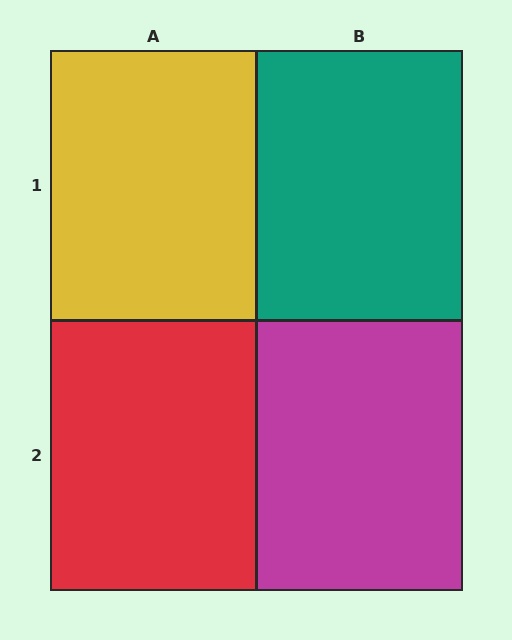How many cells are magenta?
1 cell is magenta.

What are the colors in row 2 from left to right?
Red, magenta.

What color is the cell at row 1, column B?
Teal.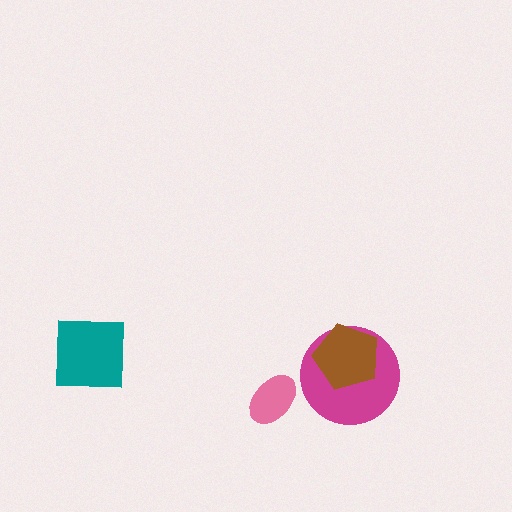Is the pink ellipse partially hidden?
No, no other shape covers it.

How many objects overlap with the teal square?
0 objects overlap with the teal square.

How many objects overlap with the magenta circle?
1 object overlaps with the magenta circle.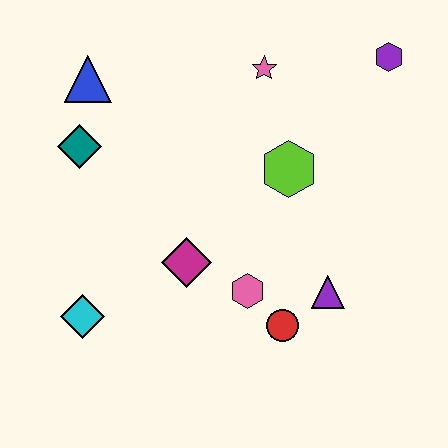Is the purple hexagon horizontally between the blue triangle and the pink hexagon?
No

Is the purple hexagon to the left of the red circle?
No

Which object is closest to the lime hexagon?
The pink star is closest to the lime hexagon.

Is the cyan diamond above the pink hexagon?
No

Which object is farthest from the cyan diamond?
The purple hexagon is farthest from the cyan diamond.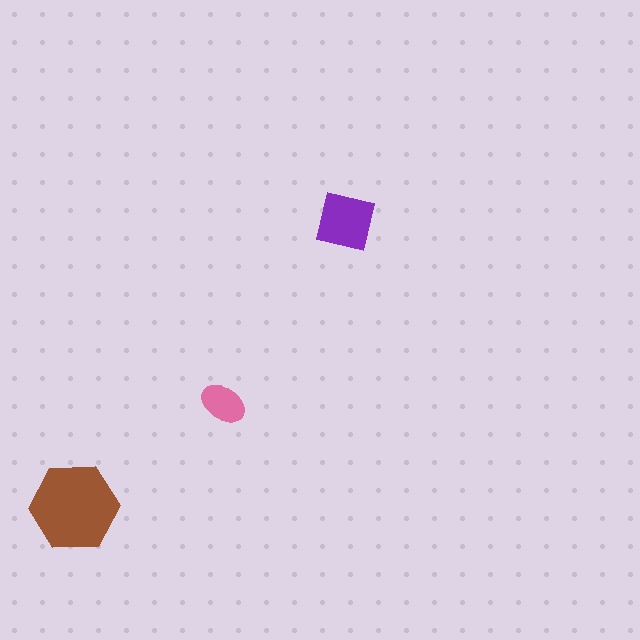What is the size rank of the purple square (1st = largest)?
2nd.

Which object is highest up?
The purple square is topmost.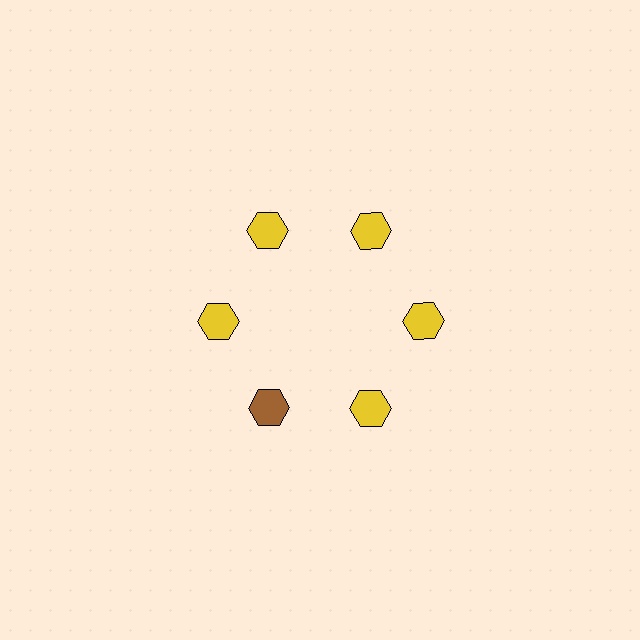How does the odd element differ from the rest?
It has a different color: brown instead of yellow.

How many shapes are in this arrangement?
There are 6 shapes arranged in a ring pattern.